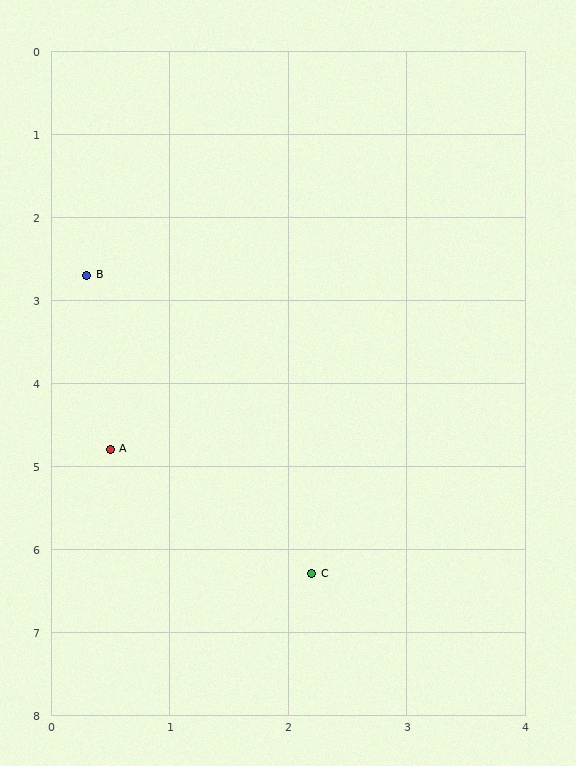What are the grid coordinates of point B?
Point B is at approximately (0.3, 2.7).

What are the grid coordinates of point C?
Point C is at approximately (2.2, 6.3).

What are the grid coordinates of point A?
Point A is at approximately (0.5, 4.8).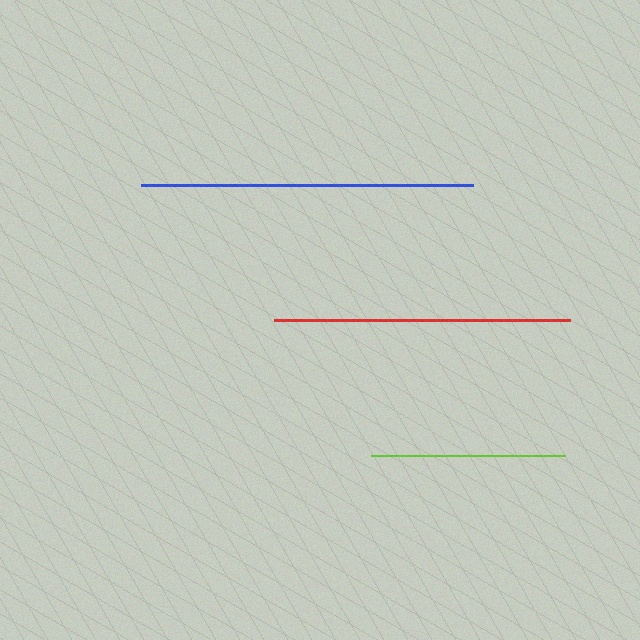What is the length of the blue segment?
The blue segment is approximately 332 pixels long.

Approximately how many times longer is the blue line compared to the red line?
The blue line is approximately 1.1 times the length of the red line.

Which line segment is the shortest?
The lime line is the shortest at approximately 195 pixels.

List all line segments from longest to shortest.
From longest to shortest: blue, red, lime.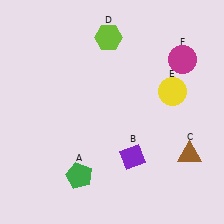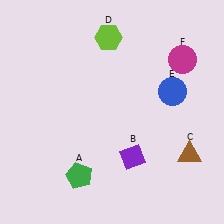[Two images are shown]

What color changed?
The circle (E) changed from yellow in Image 1 to blue in Image 2.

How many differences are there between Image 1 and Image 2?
There is 1 difference between the two images.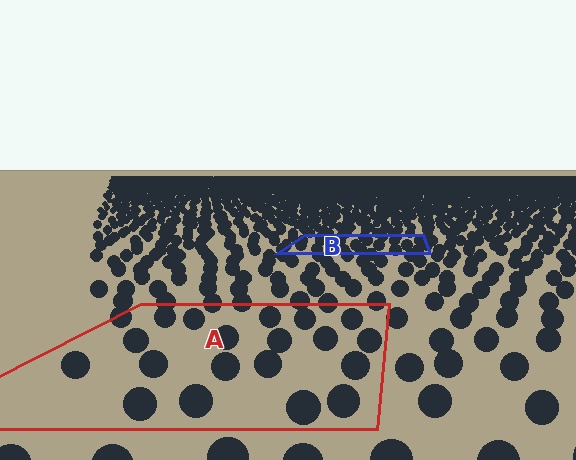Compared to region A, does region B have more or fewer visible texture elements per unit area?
Region B has more texture elements per unit area — they are packed more densely because it is farther away.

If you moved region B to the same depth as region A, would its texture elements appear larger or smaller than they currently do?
They would appear larger. At a closer depth, the same texture elements are projected at a bigger on-screen size.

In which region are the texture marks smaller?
The texture marks are smaller in region B, because it is farther away.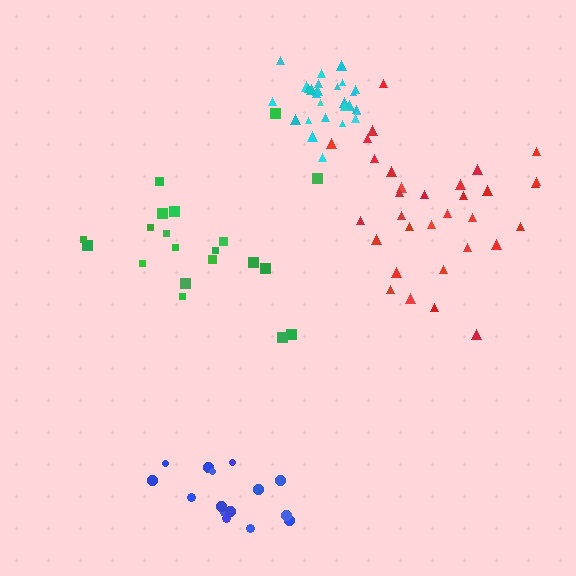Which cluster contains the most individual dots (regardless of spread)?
Red (32).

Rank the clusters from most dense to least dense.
cyan, blue, red, green.